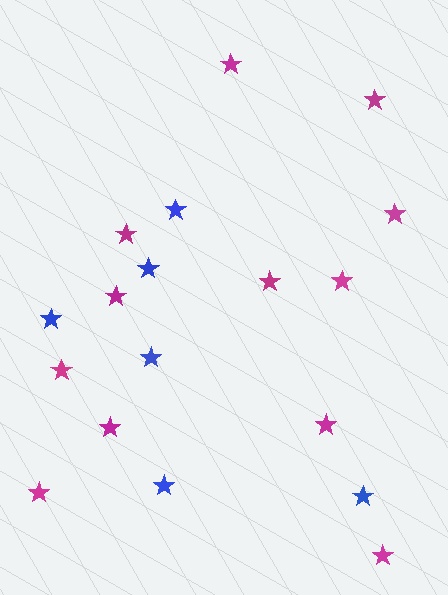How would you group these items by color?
There are 2 groups: one group of blue stars (6) and one group of magenta stars (12).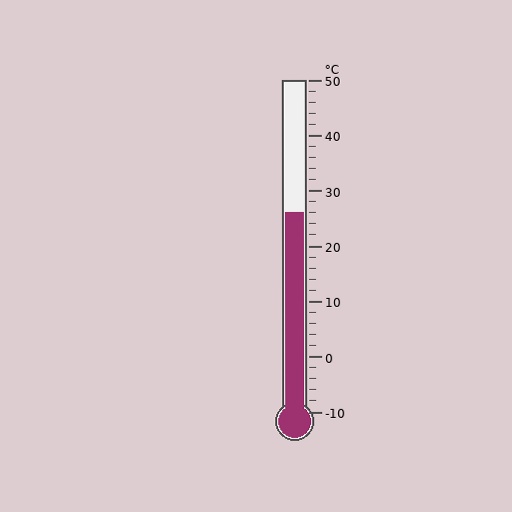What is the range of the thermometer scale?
The thermometer scale ranges from -10°C to 50°C.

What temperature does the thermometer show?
The thermometer shows approximately 26°C.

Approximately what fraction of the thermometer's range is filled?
The thermometer is filled to approximately 60% of its range.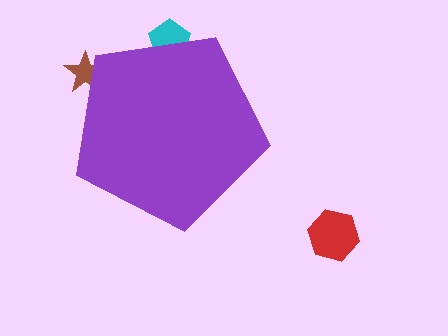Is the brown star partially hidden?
Yes, the brown star is partially hidden behind the purple pentagon.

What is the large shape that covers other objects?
A purple pentagon.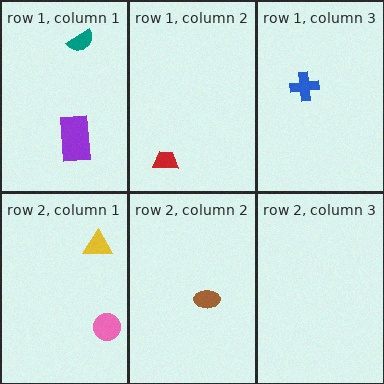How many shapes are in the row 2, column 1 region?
2.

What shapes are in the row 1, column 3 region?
The blue cross.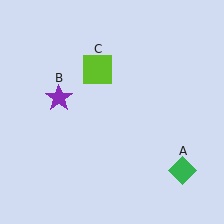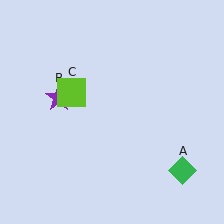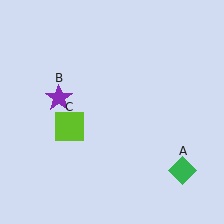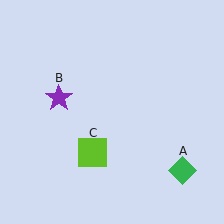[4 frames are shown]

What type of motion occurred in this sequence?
The lime square (object C) rotated counterclockwise around the center of the scene.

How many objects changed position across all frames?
1 object changed position: lime square (object C).